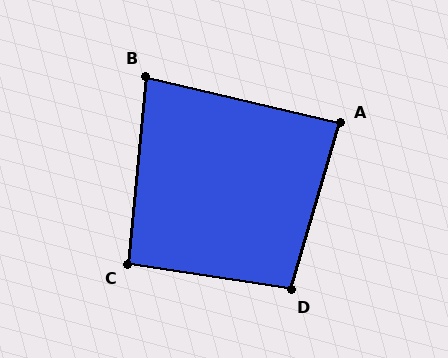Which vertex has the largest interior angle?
D, at approximately 98 degrees.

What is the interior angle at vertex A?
Approximately 87 degrees (approximately right).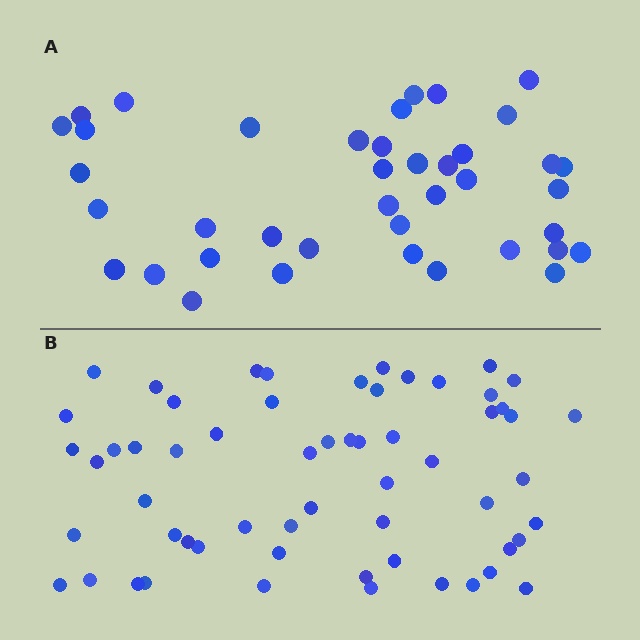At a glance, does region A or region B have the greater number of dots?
Region B (the bottom region) has more dots.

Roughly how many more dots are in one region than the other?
Region B has approximately 20 more dots than region A.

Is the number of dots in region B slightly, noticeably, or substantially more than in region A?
Region B has substantially more. The ratio is roughly 1.5 to 1.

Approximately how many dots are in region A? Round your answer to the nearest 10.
About 40 dots.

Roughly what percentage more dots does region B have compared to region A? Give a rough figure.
About 50% more.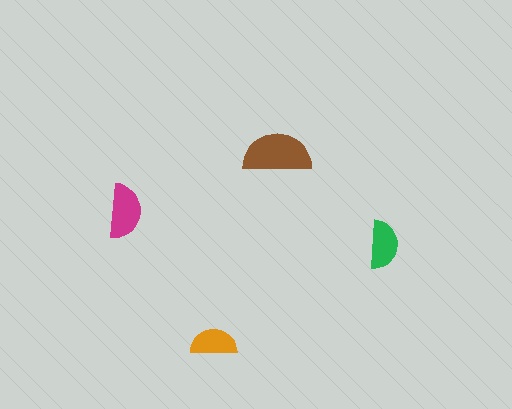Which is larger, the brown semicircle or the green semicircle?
The brown one.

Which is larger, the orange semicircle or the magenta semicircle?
The magenta one.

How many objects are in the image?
There are 4 objects in the image.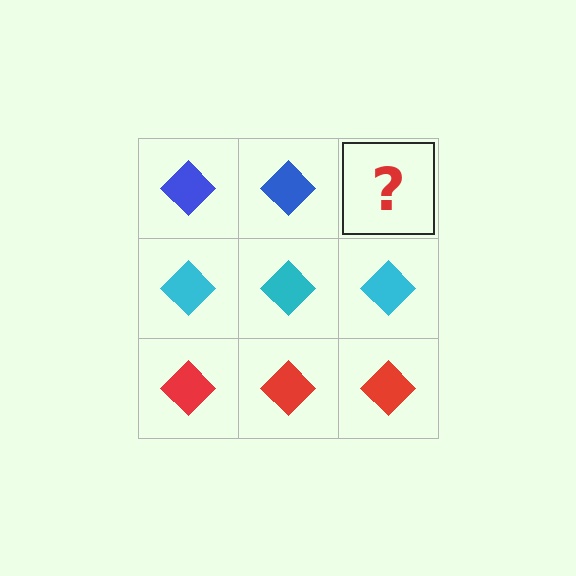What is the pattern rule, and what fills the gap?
The rule is that each row has a consistent color. The gap should be filled with a blue diamond.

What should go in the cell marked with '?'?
The missing cell should contain a blue diamond.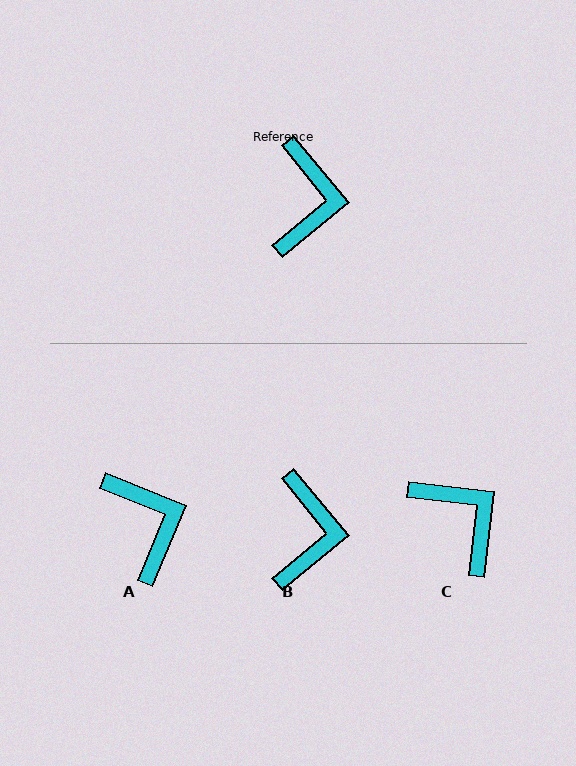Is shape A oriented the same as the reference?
No, it is off by about 28 degrees.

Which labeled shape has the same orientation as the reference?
B.